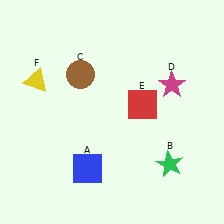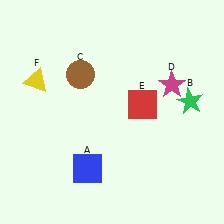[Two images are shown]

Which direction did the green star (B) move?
The green star (B) moved up.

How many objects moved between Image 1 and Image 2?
1 object moved between the two images.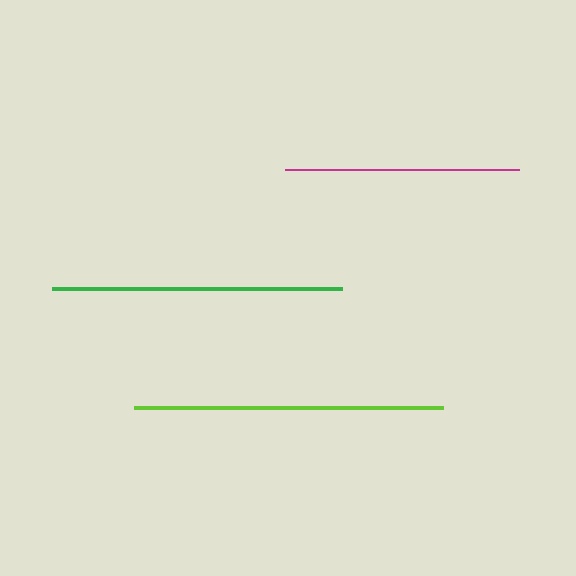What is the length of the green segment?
The green segment is approximately 290 pixels long.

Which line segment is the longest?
The lime line is the longest at approximately 308 pixels.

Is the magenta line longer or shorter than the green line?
The green line is longer than the magenta line.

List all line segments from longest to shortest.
From longest to shortest: lime, green, magenta.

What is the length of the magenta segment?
The magenta segment is approximately 234 pixels long.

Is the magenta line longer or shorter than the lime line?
The lime line is longer than the magenta line.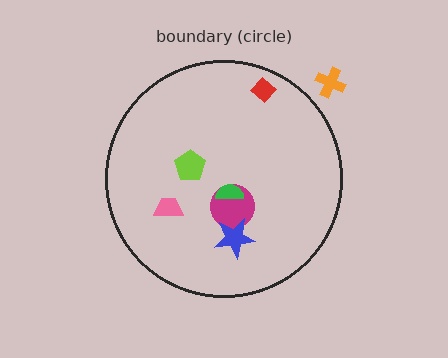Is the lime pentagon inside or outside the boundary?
Inside.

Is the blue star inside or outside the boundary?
Inside.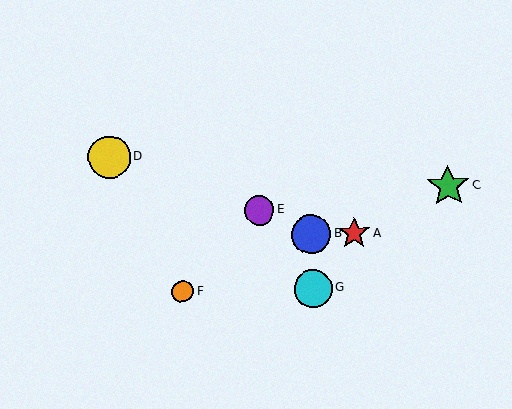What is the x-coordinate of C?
Object C is at x≈448.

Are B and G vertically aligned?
Yes, both are at x≈311.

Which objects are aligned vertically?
Objects B, G are aligned vertically.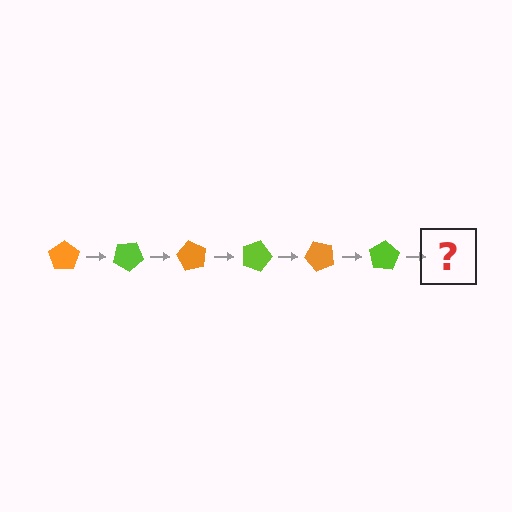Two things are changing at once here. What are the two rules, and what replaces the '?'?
The two rules are that it rotates 30 degrees each step and the color cycles through orange and lime. The '?' should be an orange pentagon, rotated 180 degrees from the start.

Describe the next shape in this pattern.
It should be an orange pentagon, rotated 180 degrees from the start.